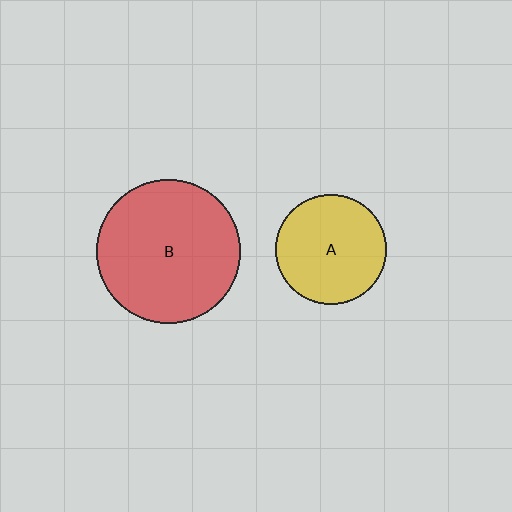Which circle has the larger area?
Circle B (red).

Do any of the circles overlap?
No, none of the circles overlap.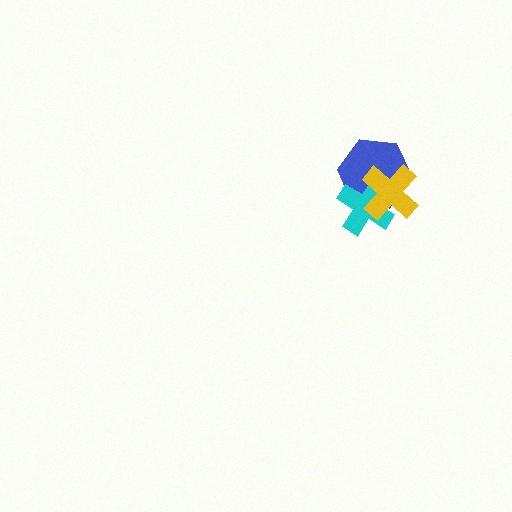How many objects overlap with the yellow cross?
2 objects overlap with the yellow cross.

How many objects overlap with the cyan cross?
2 objects overlap with the cyan cross.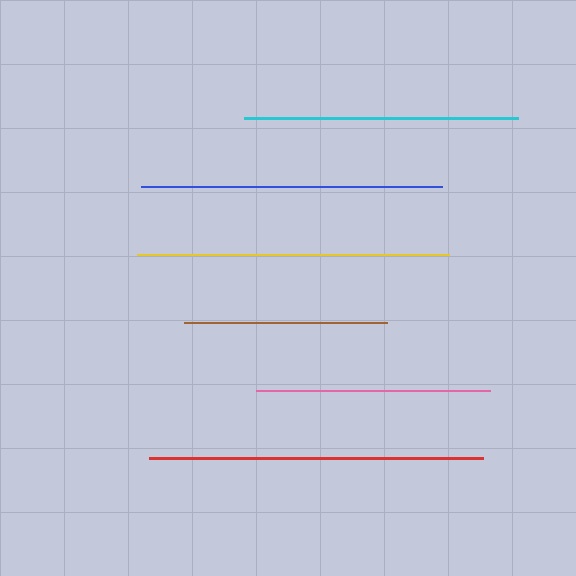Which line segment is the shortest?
The brown line is the shortest at approximately 202 pixels.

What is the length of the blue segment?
The blue segment is approximately 301 pixels long.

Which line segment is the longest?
The red line is the longest at approximately 334 pixels.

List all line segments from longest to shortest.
From longest to shortest: red, yellow, blue, cyan, pink, brown.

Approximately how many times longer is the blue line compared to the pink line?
The blue line is approximately 1.3 times the length of the pink line.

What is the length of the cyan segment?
The cyan segment is approximately 274 pixels long.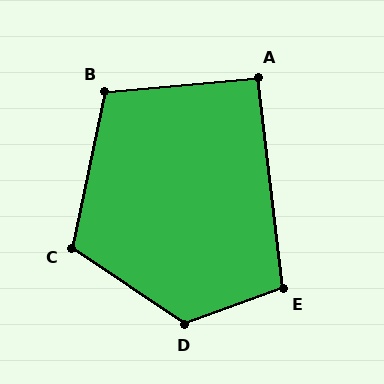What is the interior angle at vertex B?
Approximately 107 degrees (obtuse).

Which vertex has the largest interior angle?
D, at approximately 126 degrees.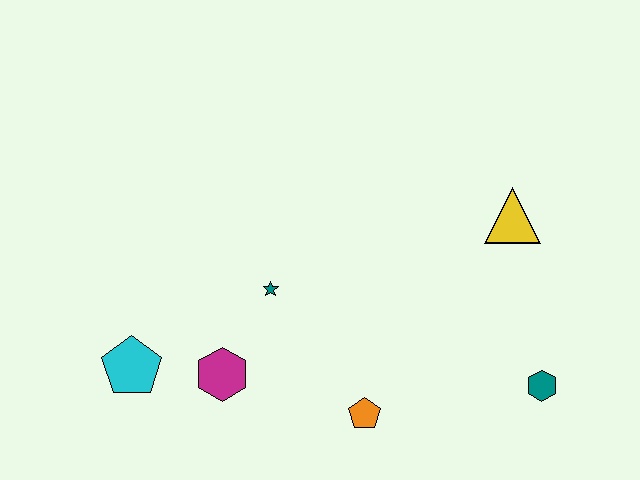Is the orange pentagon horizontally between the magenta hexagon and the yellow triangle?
Yes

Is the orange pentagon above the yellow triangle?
No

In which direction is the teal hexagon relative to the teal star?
The teal hexagon is to the right of the teal star.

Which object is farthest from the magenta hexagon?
The yellow triangle is farthest from the magenta hexagon.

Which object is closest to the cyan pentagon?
The magenta hexagon is closest to the cyan pentagon.